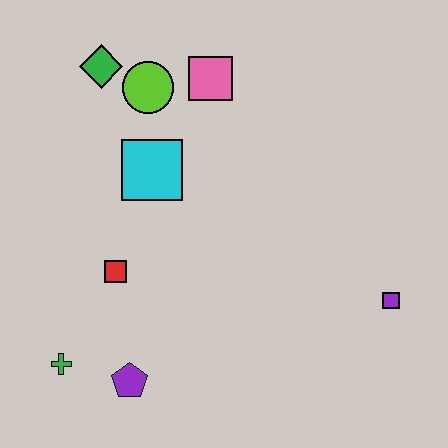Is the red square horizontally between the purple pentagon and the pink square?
No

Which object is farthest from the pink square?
The green cross is farthest from the pink square.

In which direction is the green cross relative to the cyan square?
The green cross is below the cyan square.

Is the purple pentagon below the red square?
Yes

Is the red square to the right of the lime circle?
No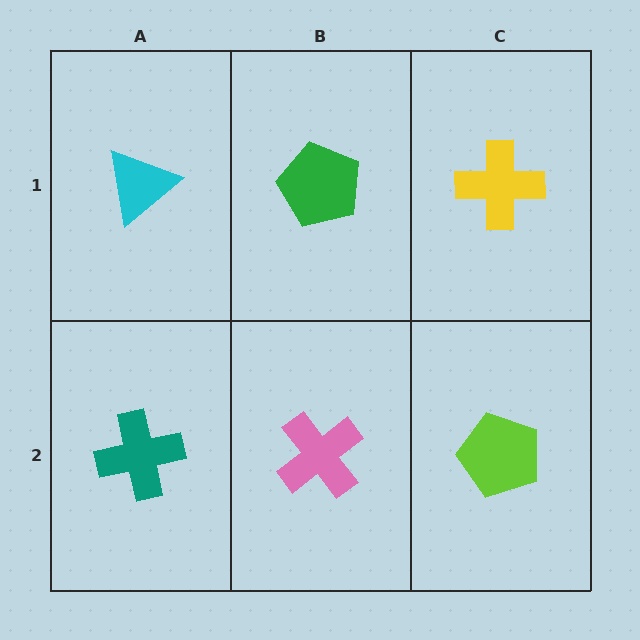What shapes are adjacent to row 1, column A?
A teal cross (row 2, column A), a green pentagon (row 1, column B).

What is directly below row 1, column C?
A lime pentagon.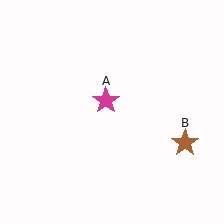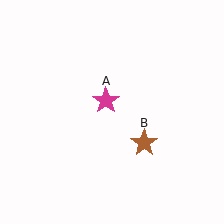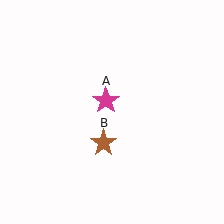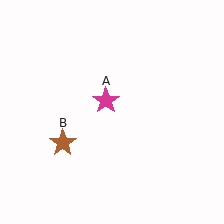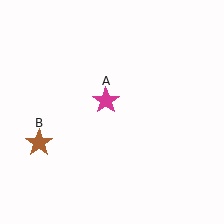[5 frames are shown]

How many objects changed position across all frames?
1 object changed position: brown star (object B).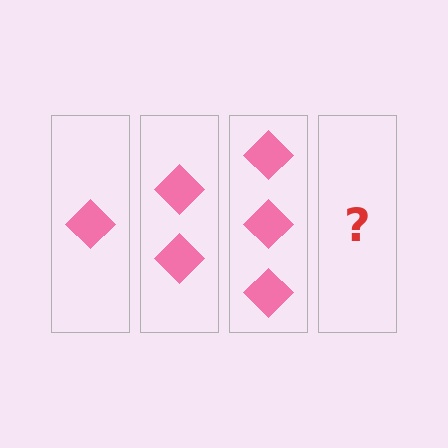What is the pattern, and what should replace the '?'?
The pattern is that each step adds one more diamond. The '?' should be 4 diamonds.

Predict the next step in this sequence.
The next step is 4 diamonds.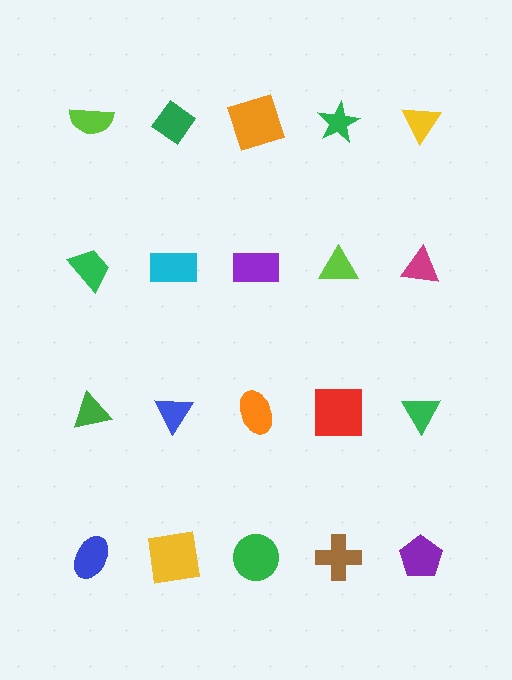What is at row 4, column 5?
A purple pentagon.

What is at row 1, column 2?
A green diamond.